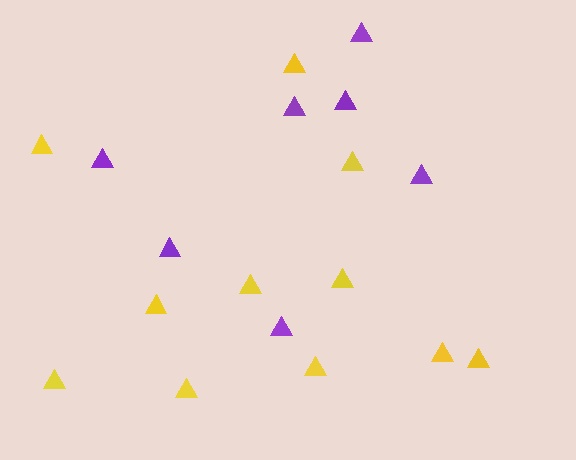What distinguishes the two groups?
There are 2 groups: one group of yellow triangles (11) and one group of purple triangles (7).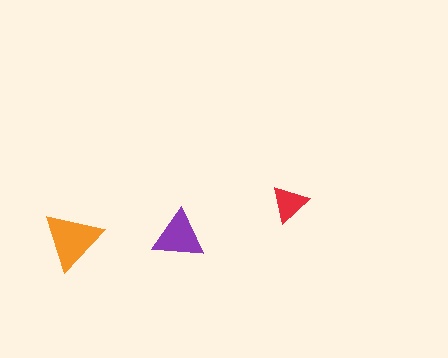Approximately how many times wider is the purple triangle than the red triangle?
About 1.5 times wider.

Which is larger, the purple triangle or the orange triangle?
The orange one.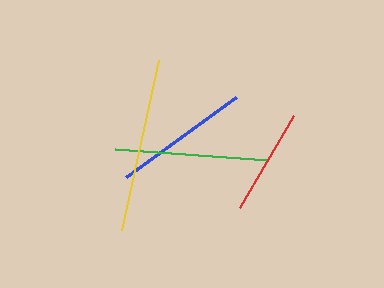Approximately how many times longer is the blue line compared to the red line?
The blue line is approximately 1.3 times the length of the red line.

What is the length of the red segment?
The red segment is approximately 107 pixels long.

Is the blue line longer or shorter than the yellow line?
The yellow line is longer than the blue line.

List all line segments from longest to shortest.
From longest to shortest: yellow, green, blue, red.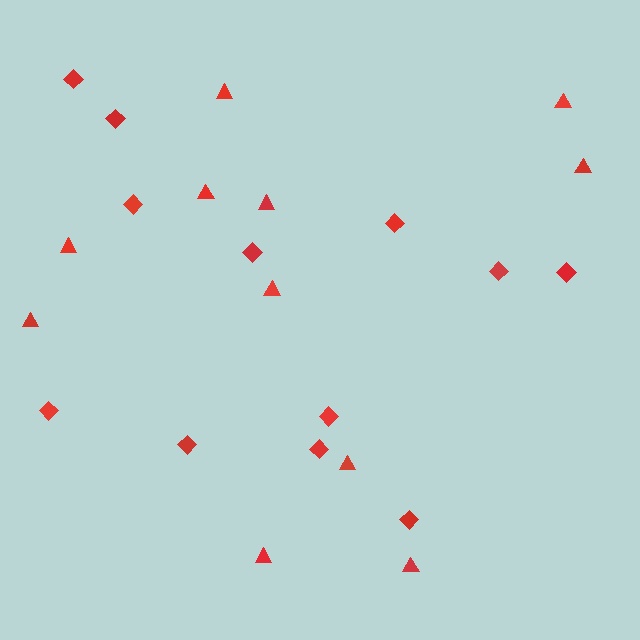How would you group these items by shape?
There are 2 groups: one group of diamonds (12) and one group of triangles (11).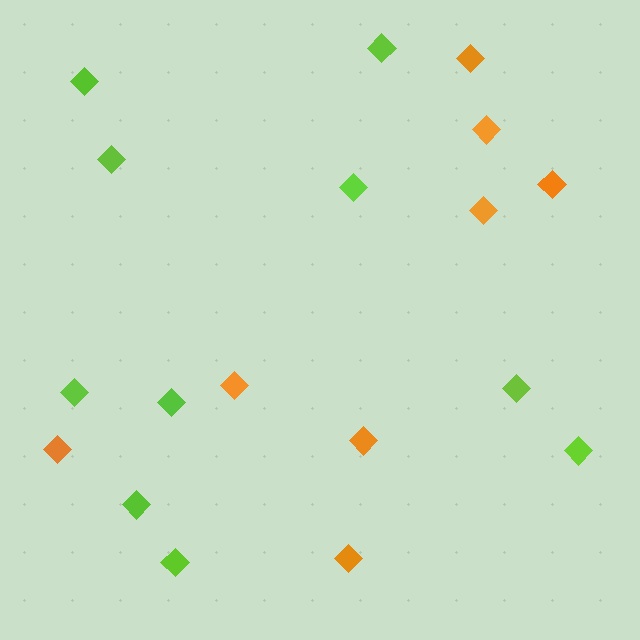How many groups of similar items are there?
There are 2 groups: one group of lime diamonds (10) and one group of orange diamonds (8).